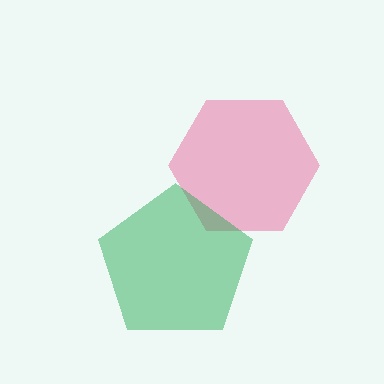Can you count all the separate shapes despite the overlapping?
Yes, there are 2 separate shapes.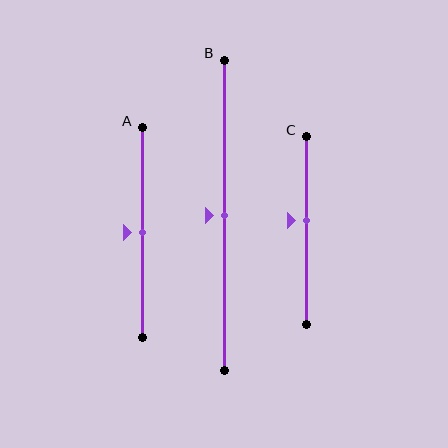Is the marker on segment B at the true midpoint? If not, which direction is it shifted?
Yes, the marker on segment B is at the true midpoint.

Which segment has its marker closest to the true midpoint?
Segment A has its marker closest to the true midpoint.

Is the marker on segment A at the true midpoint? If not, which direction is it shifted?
Yes, the marker on segment A is at the true midpoint.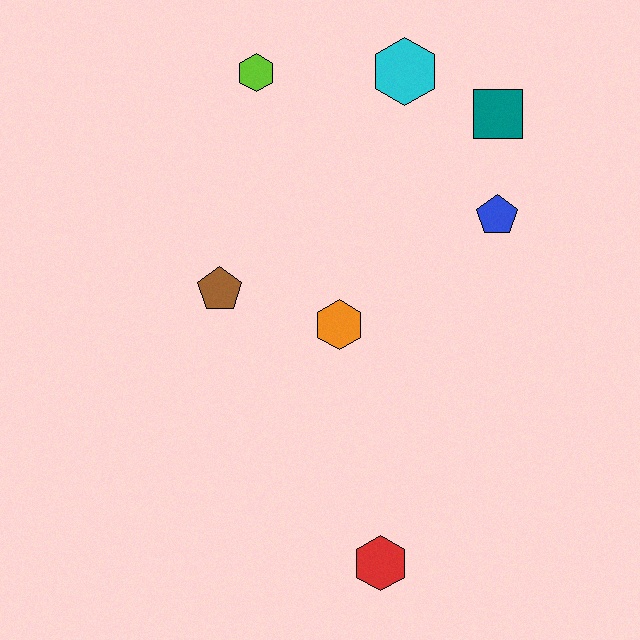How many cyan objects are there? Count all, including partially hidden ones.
There is 1 cyan object.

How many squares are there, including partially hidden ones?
There is 1 square.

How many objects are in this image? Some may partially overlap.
There are 7 objects.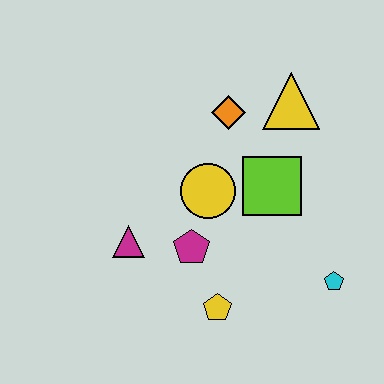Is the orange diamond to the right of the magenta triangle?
Yes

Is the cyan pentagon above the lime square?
No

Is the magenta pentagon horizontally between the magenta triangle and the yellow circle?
Yes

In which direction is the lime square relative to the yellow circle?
The lime square is to the right of the yellow circle.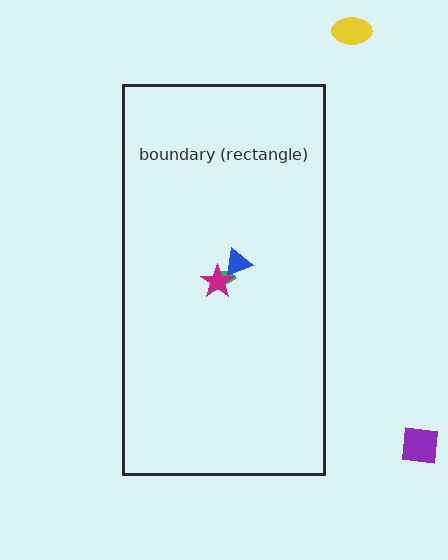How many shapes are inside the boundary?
3 inside, 2 outside.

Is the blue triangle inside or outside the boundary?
Inside.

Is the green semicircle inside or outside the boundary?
Inside.